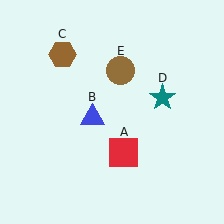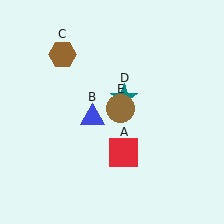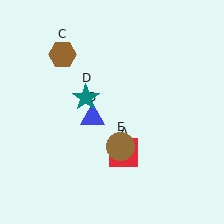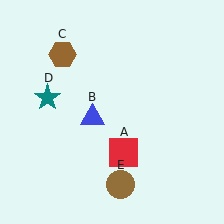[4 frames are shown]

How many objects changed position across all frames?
2 objects changed position: teal star (object D), brown circle (object E).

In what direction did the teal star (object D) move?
The teal star (object D) moved left.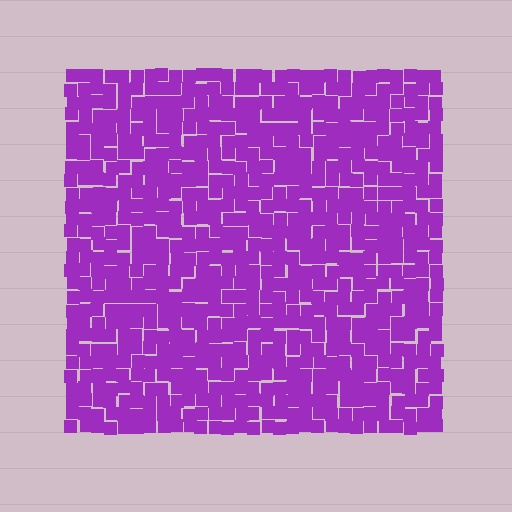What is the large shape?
The large shape is a square.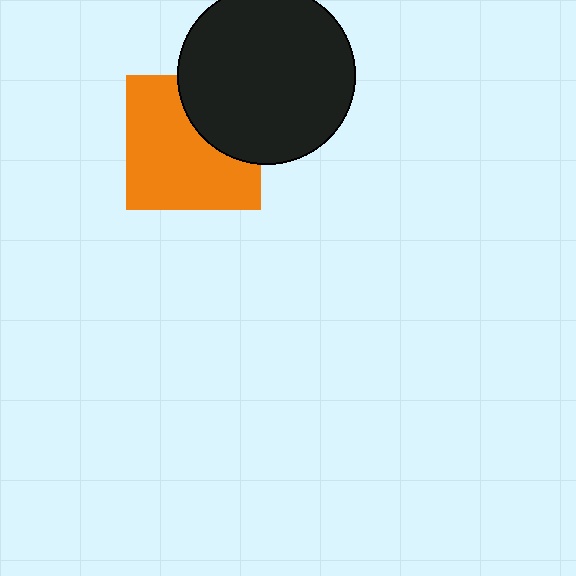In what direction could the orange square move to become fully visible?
The orange square could move toward the lower-left. That would shift it out from behind the black circle entirely.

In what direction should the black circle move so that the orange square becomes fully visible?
The black circle should move toward the upper-right. That is the shortest direction to clear the overlap and leave the orange square fully visible.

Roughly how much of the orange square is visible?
Most of it is visible (roughly 68%).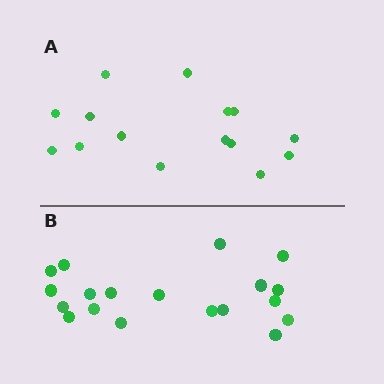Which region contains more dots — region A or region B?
Region B (the bottom region) has more dots.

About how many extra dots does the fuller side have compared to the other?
Region B has about 4 more dots than region A.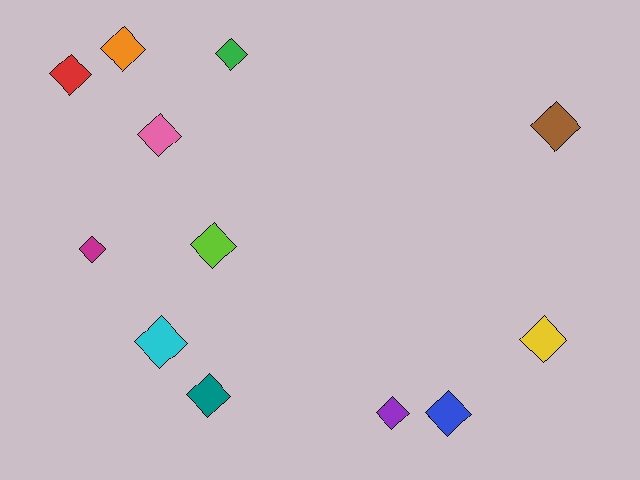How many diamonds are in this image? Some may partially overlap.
There are 12 diamonds.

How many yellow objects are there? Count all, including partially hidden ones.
There is 1 yellow object.